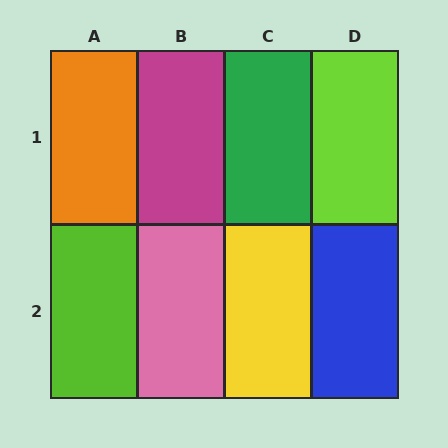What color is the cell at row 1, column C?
Green.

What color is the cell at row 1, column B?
Magenta.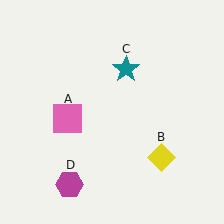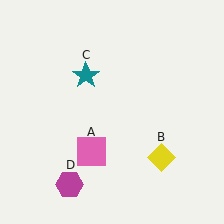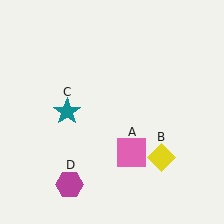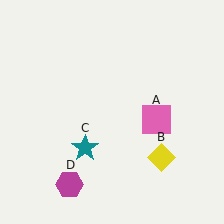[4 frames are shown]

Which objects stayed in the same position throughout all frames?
Yellow diamond (object B) and magenta hexagon (object D) remained stationary.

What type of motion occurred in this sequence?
The pink square (object A), teal star (object C) rotated counterclockwise around the center of the scene.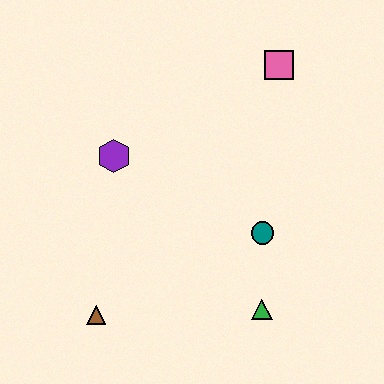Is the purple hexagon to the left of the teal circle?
Yes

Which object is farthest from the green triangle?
The pink square is farthest from the green triangle.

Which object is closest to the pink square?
The teal circle is closest to the pink square.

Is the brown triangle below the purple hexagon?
Yes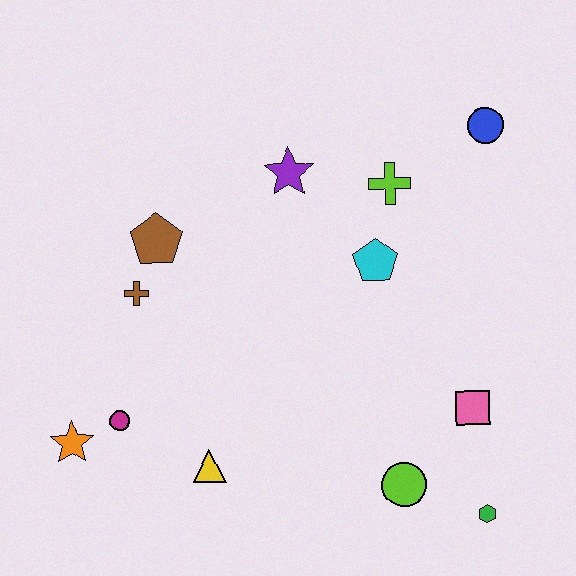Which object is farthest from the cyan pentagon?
The orange star is farthest from the cyan pentagon.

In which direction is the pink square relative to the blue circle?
The pink square is below the blue circle.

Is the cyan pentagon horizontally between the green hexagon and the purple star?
Yes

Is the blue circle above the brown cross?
Yes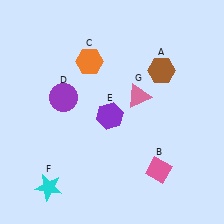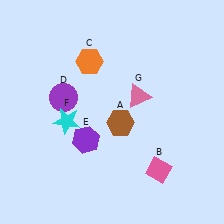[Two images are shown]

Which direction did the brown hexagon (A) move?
The brown hexagon (A) moved down.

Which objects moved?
The objects that moved are: the brown hexagon (A), the purple hexagon (E), the cyan star (F).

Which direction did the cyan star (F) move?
The cyan star (F) moved up.